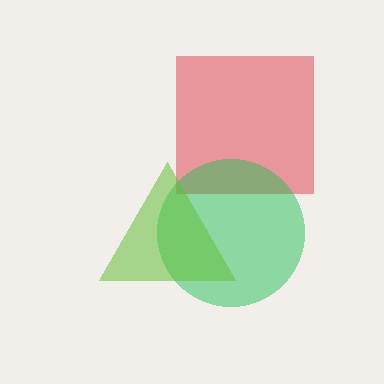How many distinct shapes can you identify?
There are 3 distinct shapes: a red square, a green circle, a lime triangle.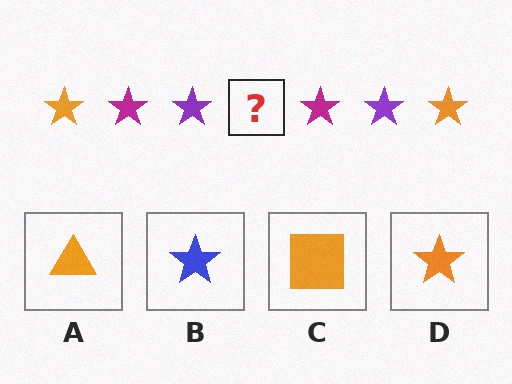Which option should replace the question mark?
Option D.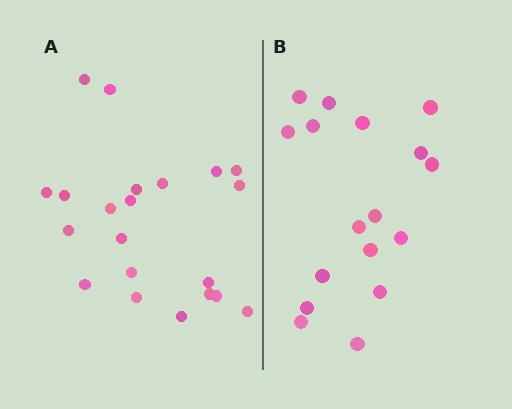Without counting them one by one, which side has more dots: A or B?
Region A (the left region) has more dots.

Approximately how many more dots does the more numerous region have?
Region A has about 4 more dots than region B.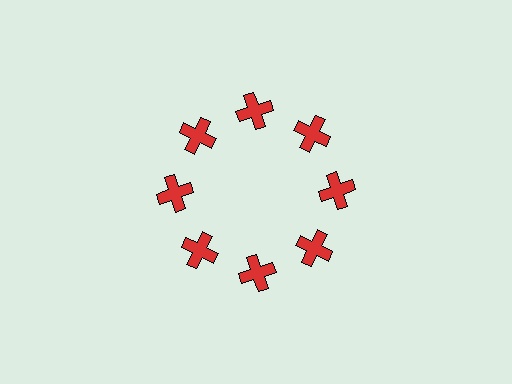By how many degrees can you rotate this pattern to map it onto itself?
The pattern maps onto itself every 45 degrees of rotation.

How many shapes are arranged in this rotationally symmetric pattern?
There are 8 shapes, arranged in 8 groups of 1.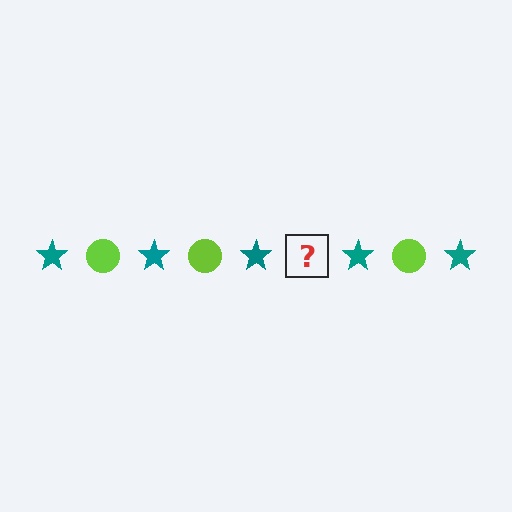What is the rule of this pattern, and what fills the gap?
The rule is that the pattern alternates between teal star and lime circle. The gap should be filled with a lime circle.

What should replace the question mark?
The question mark should be replaced with a lime circle.